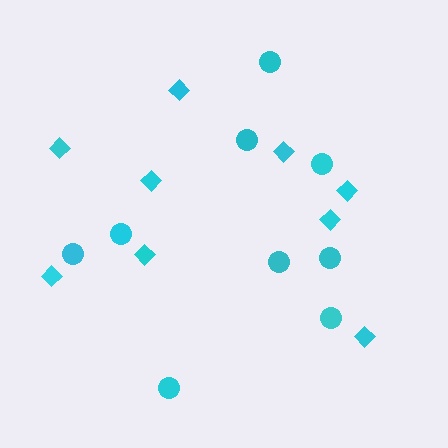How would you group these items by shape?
There are 2 groups: one group of diamonds (9) and one group of circles (9).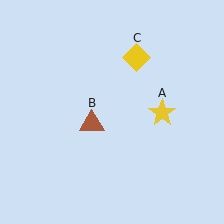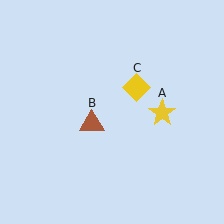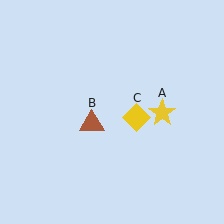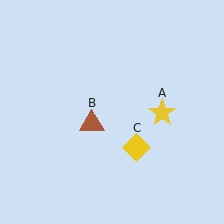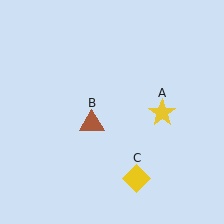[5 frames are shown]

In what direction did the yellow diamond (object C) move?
The yellow diamond (object C) moved down.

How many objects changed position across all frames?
1 object changed position: yellow diamond (object C).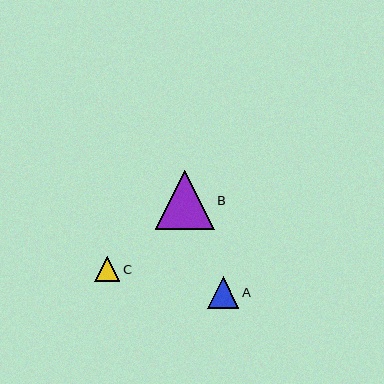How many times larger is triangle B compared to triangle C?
Triangle B is approximately 2.4 times the size of triangle C.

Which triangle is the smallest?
Triangle C is the smallest with a size of approximately 25 pixels.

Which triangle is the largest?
Triangle B is the largest with a size of approximately 59 pixels.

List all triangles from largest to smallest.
From largest to smallest: B, A, C.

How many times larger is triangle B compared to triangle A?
Triangle B is approximately 1.9 times the size of triangle A.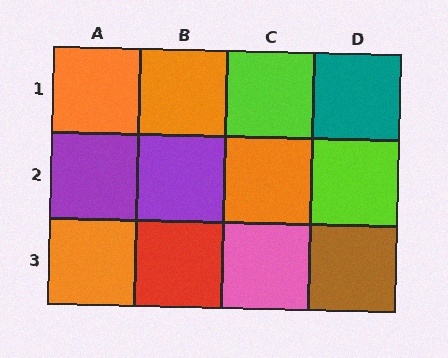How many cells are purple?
2 cells are purple.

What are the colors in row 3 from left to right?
Orange, red, pink, brown.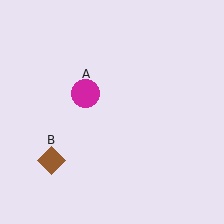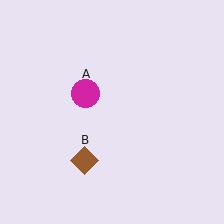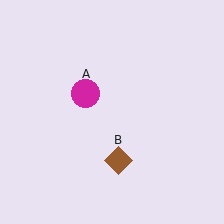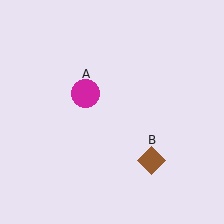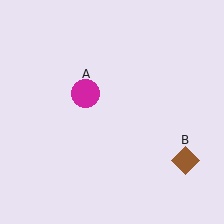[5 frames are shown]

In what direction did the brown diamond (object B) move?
The brown diamond (object B) moved right.